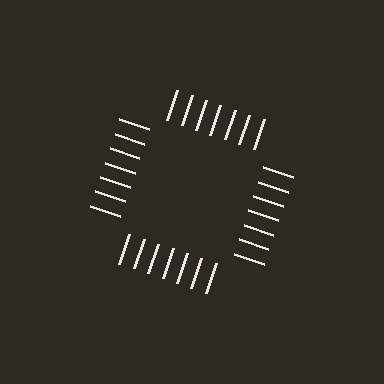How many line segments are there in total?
28 — 7 along each of the 4 edges.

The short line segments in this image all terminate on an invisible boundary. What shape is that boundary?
An illusory square — the line segments terminate on its edges but no continuous stroke is drawn.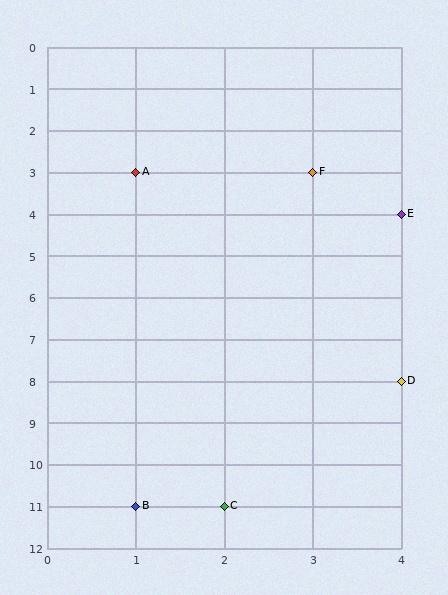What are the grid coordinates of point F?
Point F is at grid coordinates (3, 3).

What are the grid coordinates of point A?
Point A is at grid coordinates (1, 3).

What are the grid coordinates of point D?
Point D is at grid coordinates (4, 8).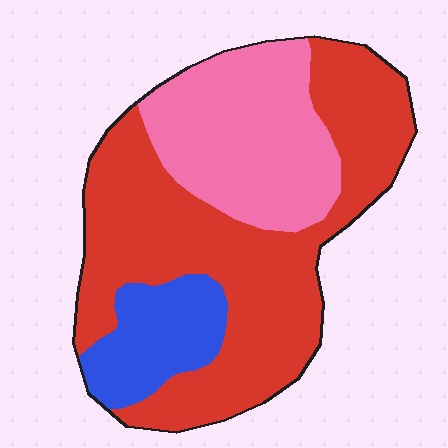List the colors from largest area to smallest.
From largest to smallest: red, pink, blue.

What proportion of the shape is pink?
Pink covers around 30% of the shape.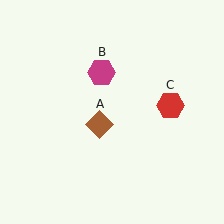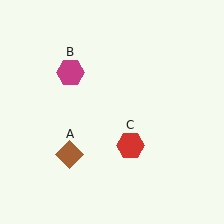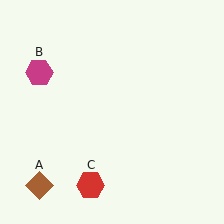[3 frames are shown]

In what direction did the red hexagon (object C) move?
The red hexagon (object C) moved down and to the left.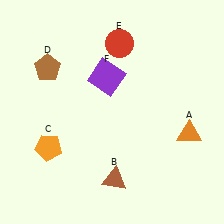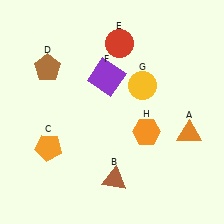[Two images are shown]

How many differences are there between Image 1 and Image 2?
There are 2 differences between the two images.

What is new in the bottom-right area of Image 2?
An orange hexagon (H) was added in the bottom-right area of Image 2.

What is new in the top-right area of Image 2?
A yellow circle (G) was added in the top-right area of Image 2.